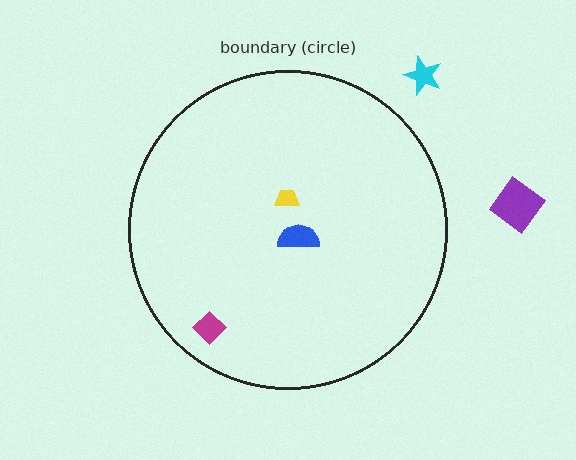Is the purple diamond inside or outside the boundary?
Outside.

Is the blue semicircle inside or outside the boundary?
Inside.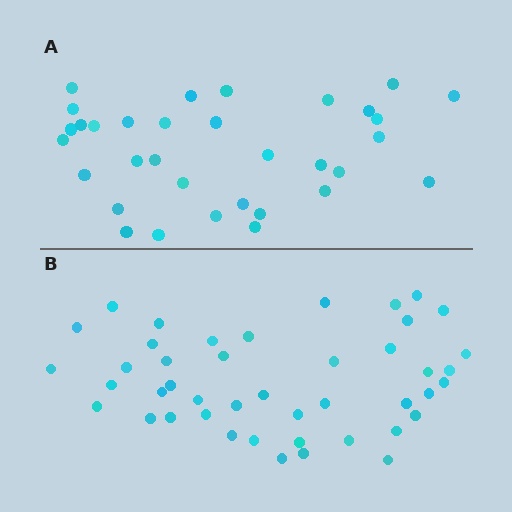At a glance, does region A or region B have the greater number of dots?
Region B (the bottom region) has more dots.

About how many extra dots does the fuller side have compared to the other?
Region B has roughly 12 or so more dots than region A.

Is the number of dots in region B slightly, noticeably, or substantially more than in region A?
Region B has noticeably more, but not dramatically so. The ratio is roughly 1.3 to 1.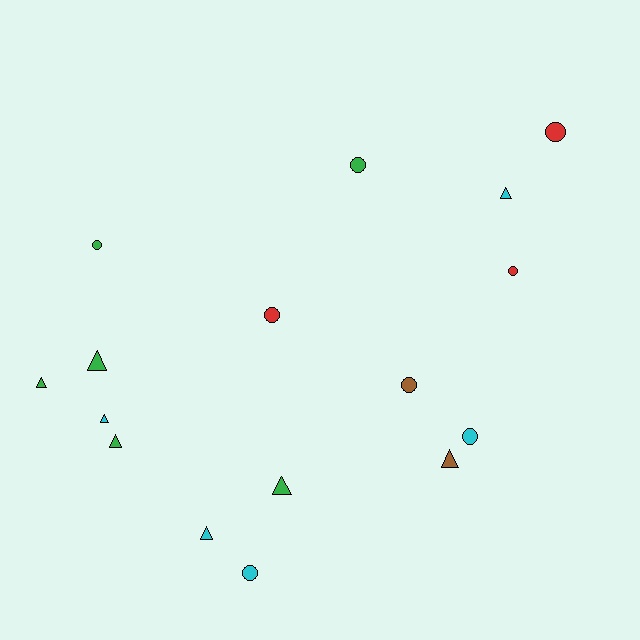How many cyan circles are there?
There are 2 cyan circles.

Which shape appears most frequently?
Triangle, with 8 objects.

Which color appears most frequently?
Green, with 6 objects.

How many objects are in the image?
There are 16 objects.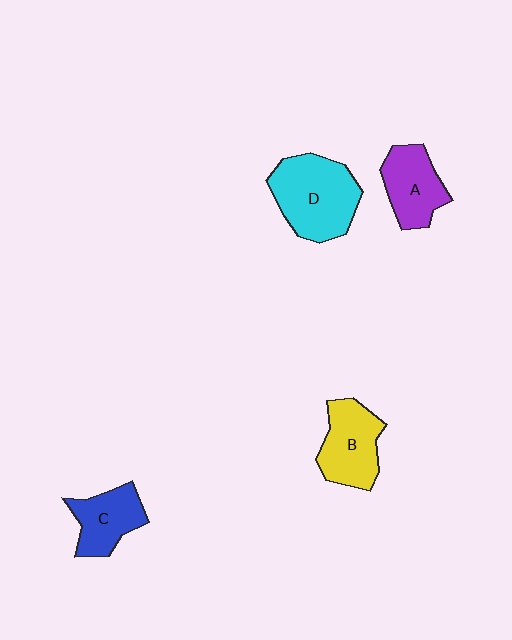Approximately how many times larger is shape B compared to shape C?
Approximately 1.2 times.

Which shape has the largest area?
Shape D (cyan).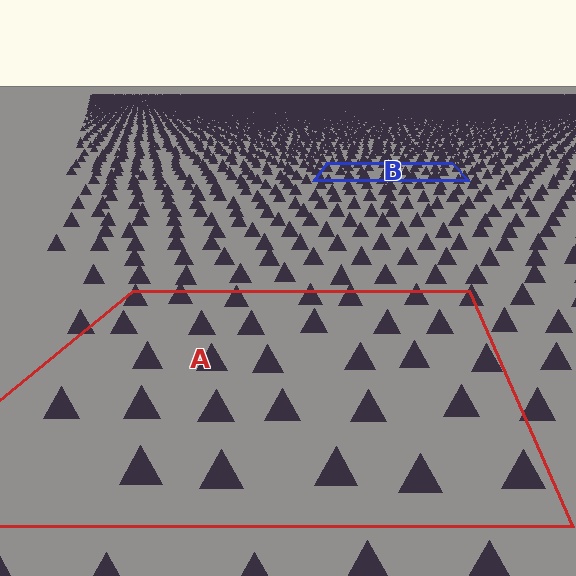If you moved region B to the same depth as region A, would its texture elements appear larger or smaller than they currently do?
They would appear larger. At a closer depth, the same texture elements are projected at a bigger on-screen size.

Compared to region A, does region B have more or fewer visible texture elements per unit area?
Region B has more texture elements per unit area — they are packed more densely because it is farther away.